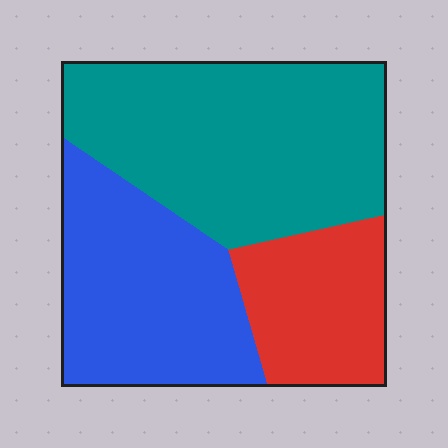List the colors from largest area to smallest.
From largest to smallest: teal, blue, red.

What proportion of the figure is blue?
Blue takes up about one third (1/3) of the figure.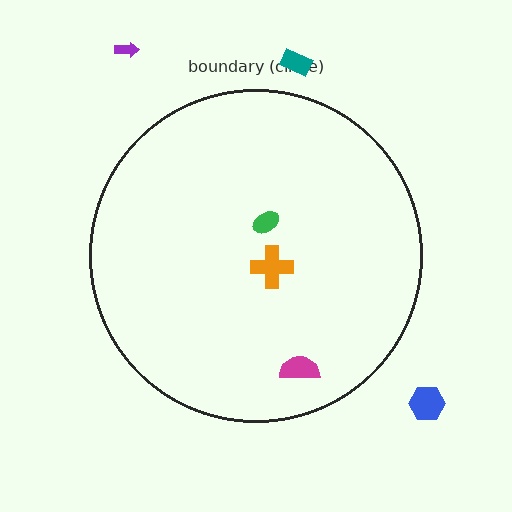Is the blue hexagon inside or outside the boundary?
Outside.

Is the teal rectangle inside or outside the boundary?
Outside.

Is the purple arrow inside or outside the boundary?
Outside.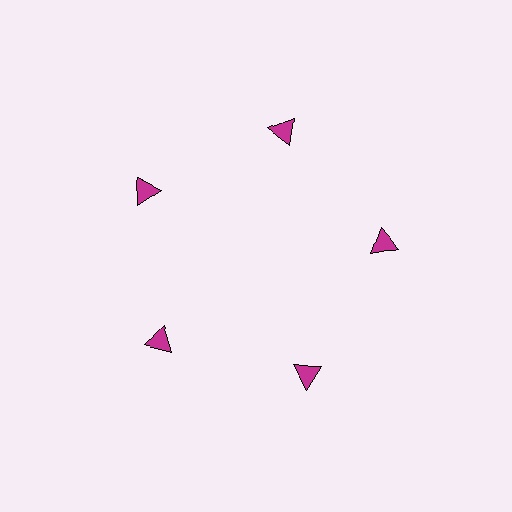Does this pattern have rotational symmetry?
Yes, this pattern has 5-fold rotational symmetry. It looks the same after rotating 72 degrees around the center.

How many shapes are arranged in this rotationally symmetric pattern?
There are 5 shapes, arranged in 5 groups of 1.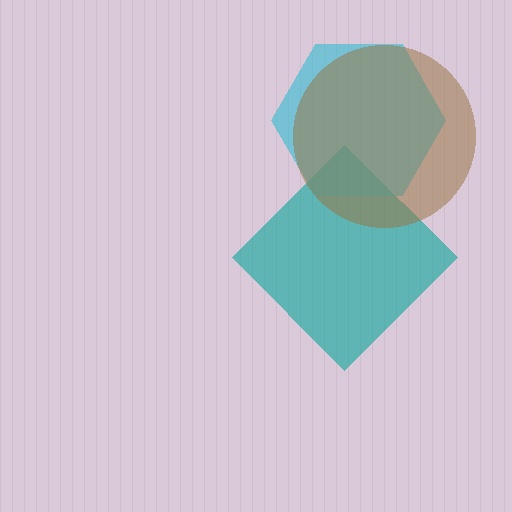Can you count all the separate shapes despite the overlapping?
Yes, there are 3 separate shapes.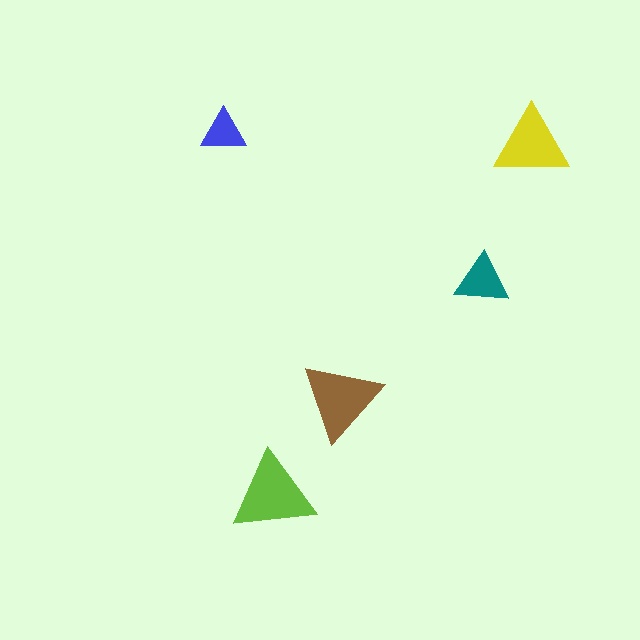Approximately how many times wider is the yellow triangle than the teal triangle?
About 1.5 times wider.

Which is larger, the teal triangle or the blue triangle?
The teal one.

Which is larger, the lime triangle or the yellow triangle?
The lime one.